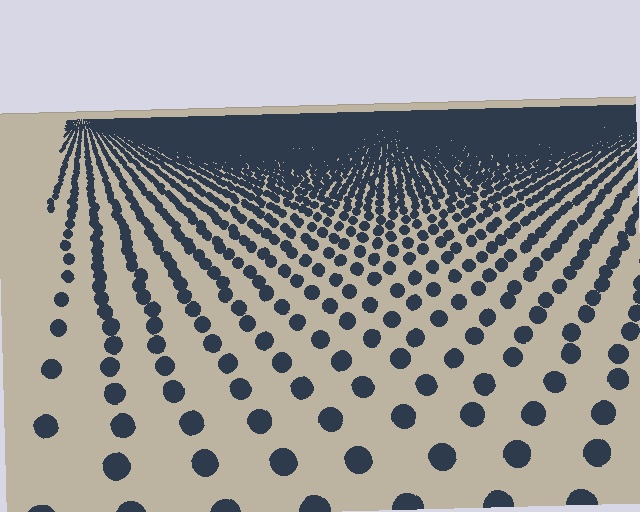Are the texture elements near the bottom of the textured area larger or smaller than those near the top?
Larger. Near the bottom, elements are closer to the viewer and appear at a bigger on-screen size.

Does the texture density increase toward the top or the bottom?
Density increases toward the top.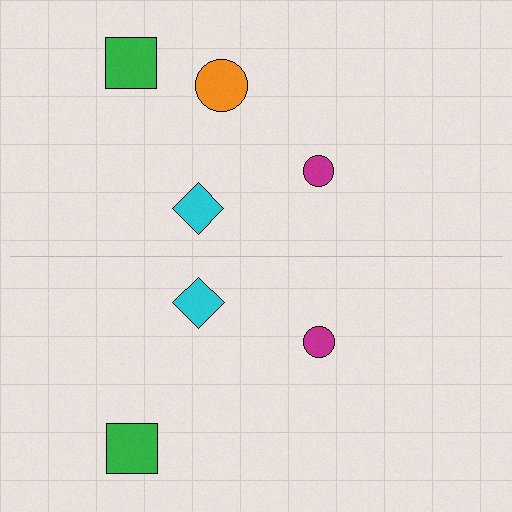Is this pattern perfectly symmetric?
No, the pattern is not perfectly symmetric. A orange circle is missing from the bottom side.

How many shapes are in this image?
There are 7 shapes in this image.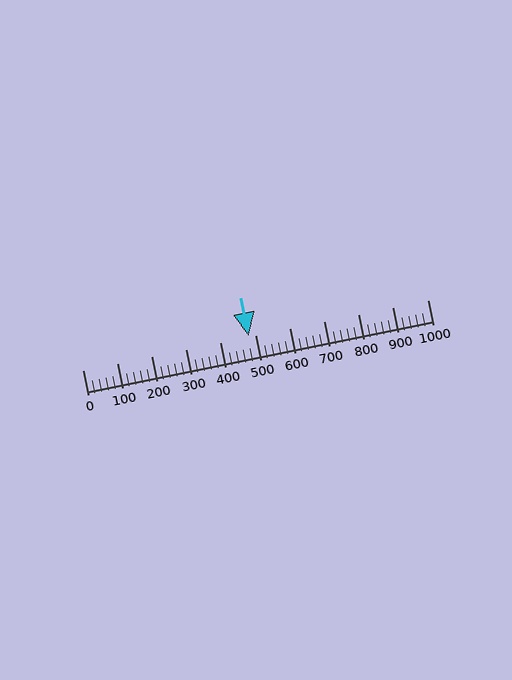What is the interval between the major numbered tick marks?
The major tick marks are spaced 100 units apart.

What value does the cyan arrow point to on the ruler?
The cyan arrow points to approximately 482.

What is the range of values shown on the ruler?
The ruler shows values from 0 to 1000.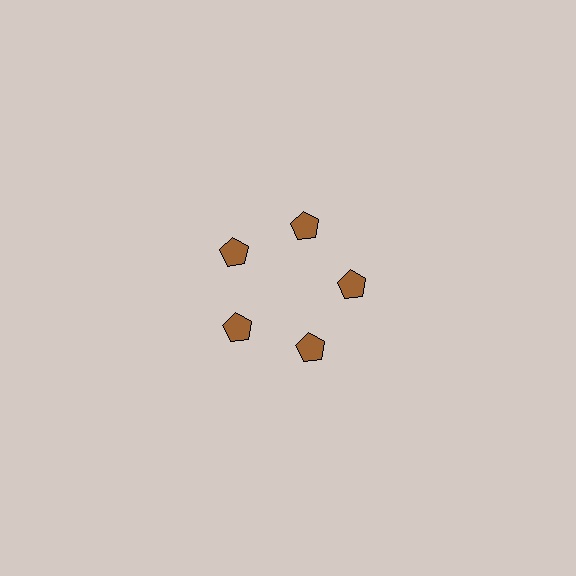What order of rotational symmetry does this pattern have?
This pattern has 5-fold rotational symmetry.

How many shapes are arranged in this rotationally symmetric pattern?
There are 5 shapes, arranged in 5 groups of 1.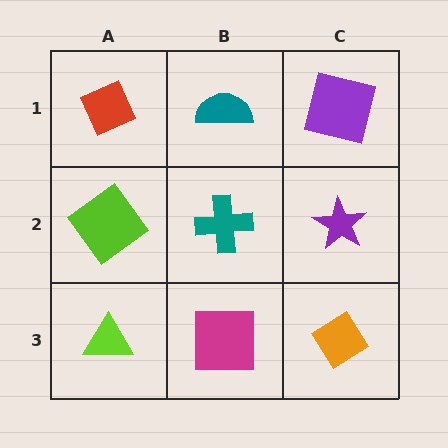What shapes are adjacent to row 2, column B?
A teal semicircle (row 1, column B), a magenta square (row 3, column B), a lime diamond (row 2, column A), a purple star (row 2, column C).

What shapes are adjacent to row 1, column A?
A lime diamond (row 2, column A), a teal semicircle (row 1, column B).